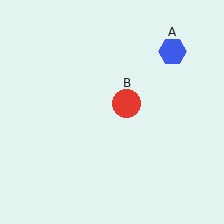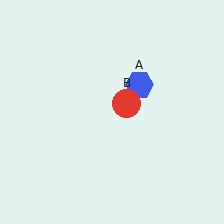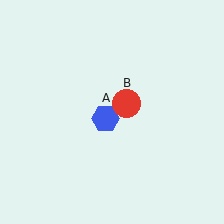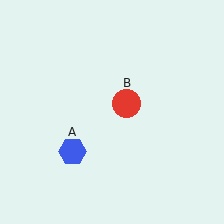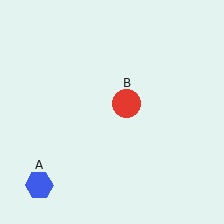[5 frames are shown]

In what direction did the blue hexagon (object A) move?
The blue hexagon (object A) moved down and to the left.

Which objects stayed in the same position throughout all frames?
Red circle (object B) remained stationary.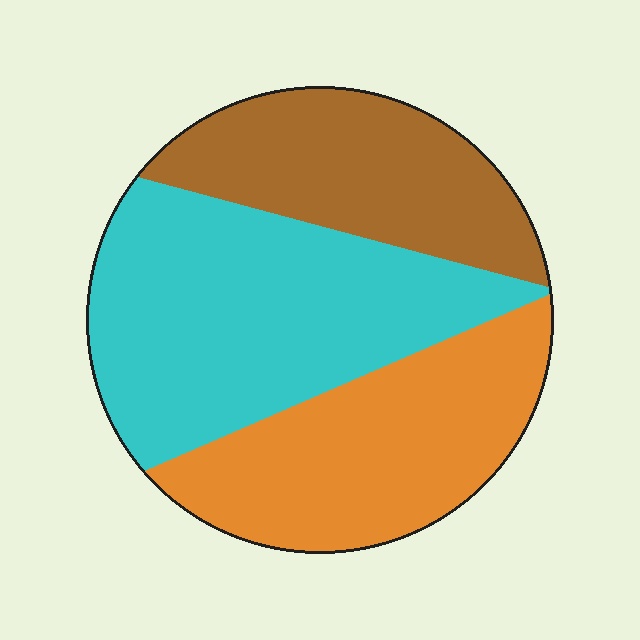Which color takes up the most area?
Cyan, at roughly 40%.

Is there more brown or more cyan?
Cyan.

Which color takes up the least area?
Brown, at roughly 25%.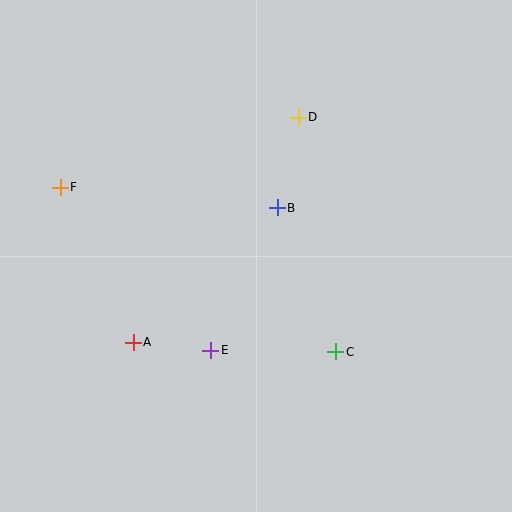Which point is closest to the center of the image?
Point B at (277, 208) is closest to the center.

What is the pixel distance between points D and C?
The distance between D and C is 237 pixels.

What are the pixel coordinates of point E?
Point E is at (211, 350).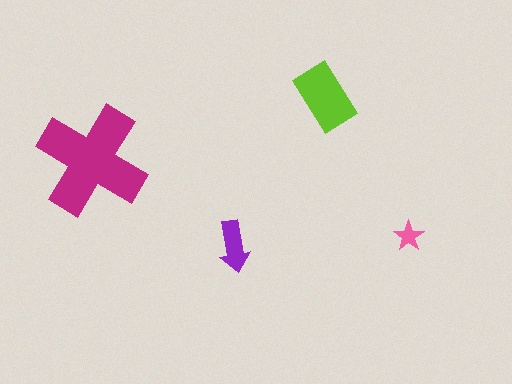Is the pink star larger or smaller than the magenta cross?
Smaller.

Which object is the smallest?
The pink star.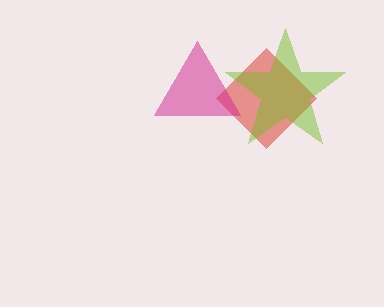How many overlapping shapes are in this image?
There are 3 overlapping shapes in the image.